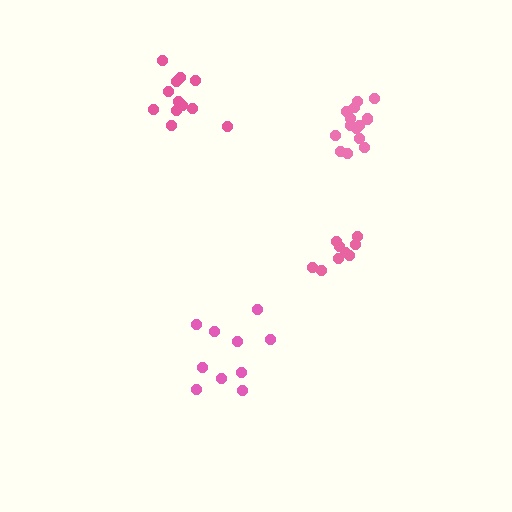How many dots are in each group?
Group 1: 9 dots, Group 2: 10 dots, Group 3: 15 dots, Group 4: 12 dots (46 total).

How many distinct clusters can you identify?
There are 4 distinct clusters.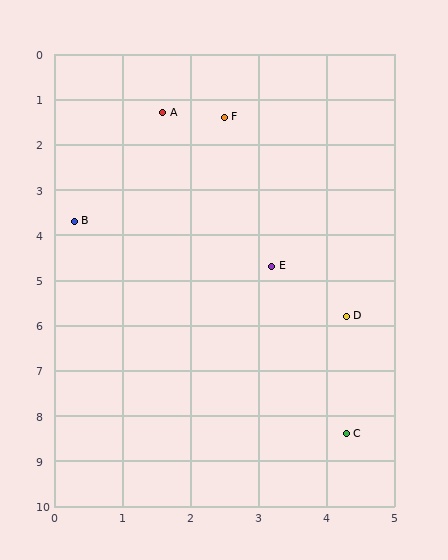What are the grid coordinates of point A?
Point A is at approximately (1.6, 1.3).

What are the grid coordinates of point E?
Point E is at approximately (3.2, 4.7).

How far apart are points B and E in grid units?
Points B and E are about 3.1 grid units apart.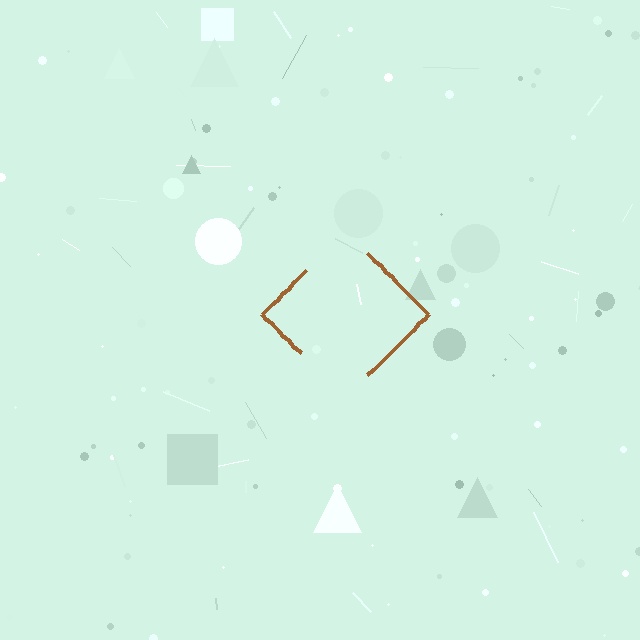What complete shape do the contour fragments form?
The contour fragments form a diamond.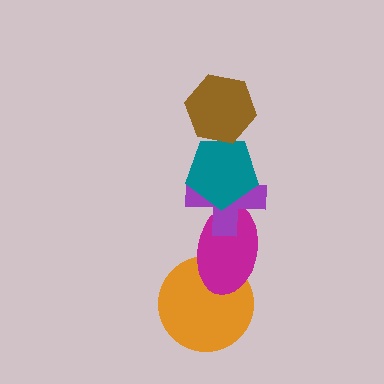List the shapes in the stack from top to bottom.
From top to bottom: the brown hexagon, the teal pentagon, the purple cross, the magenta ellipse, the orange circle.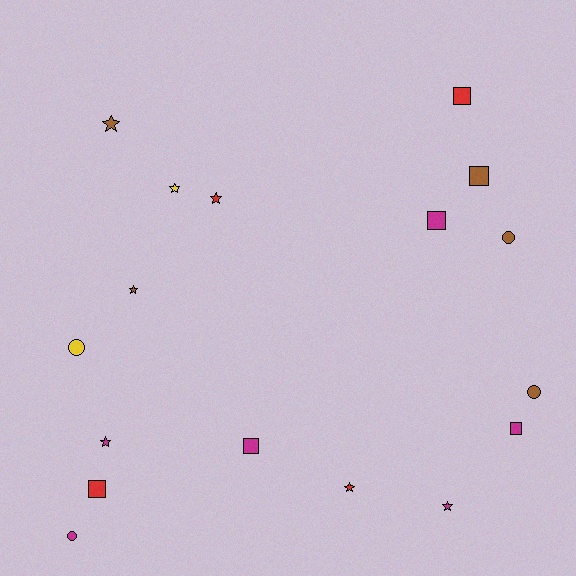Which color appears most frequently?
Magenta, with 6 objects.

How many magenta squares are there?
There are 3 magenta squares.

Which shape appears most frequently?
Star, with 7 objects.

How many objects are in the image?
There are 17 objects.